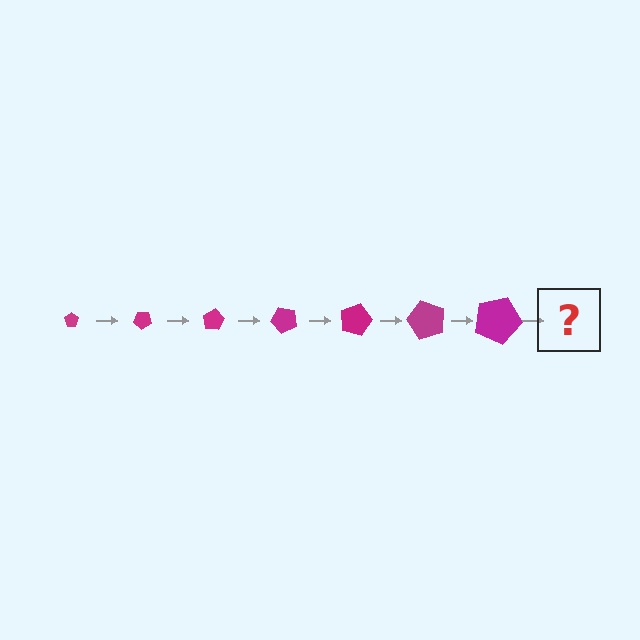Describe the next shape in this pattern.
It should be a pentagon, larger than the previous one and rotated 280 degrees from the start.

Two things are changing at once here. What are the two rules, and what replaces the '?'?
The two rules are that the pentagon grows larger each step and it rotates 40 degrees each step. The '?' should be a pentagon, larger than the previous one and rotated 280 degrees from the start.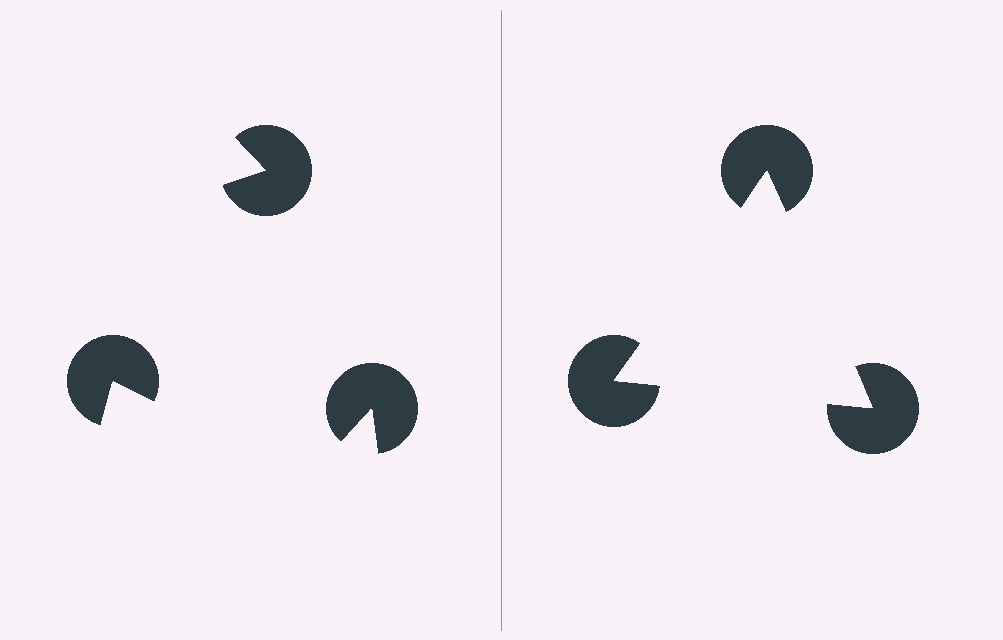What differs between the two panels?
The pac-man discs are positioned identically on both sides; only the wedge orientations differ. On the right they align to a triangle; on the left they are misaligned.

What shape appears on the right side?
An illusory triangle.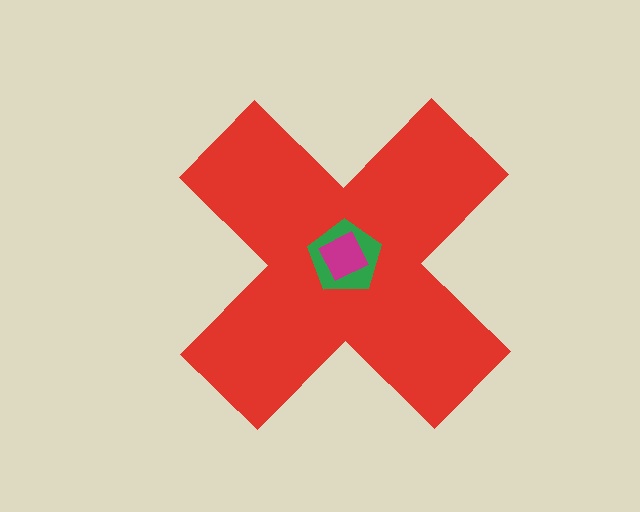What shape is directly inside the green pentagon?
The magenta square.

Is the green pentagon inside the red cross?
Yes.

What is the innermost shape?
The magenta square.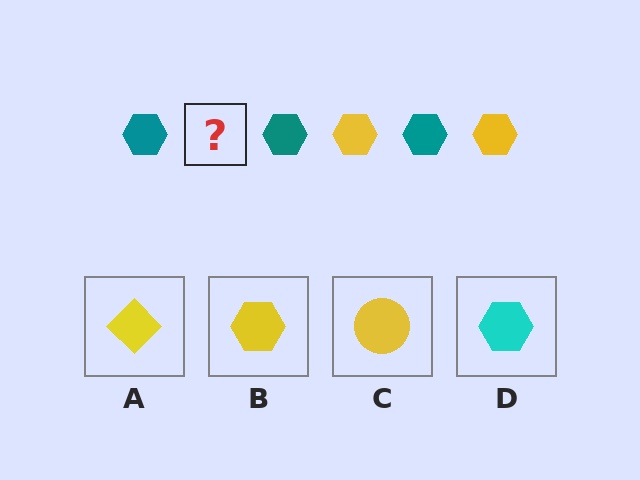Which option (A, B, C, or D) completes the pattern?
B.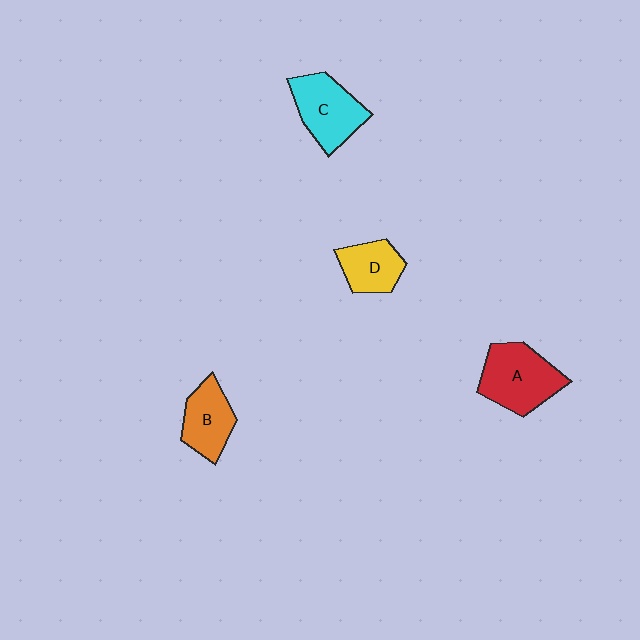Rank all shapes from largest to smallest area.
From largest to smallest: A (red), C (cyan), B (orange), D (yellow).